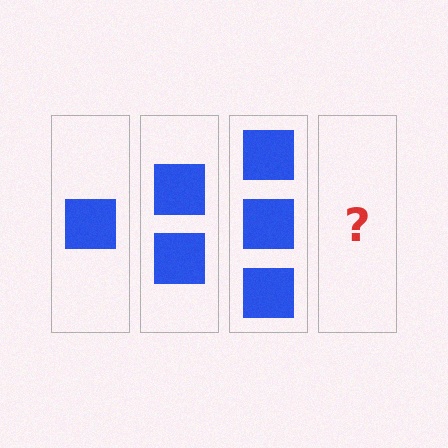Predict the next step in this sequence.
The next step is 4 squares.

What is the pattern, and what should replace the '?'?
The pattern is that each step adds one more square. The '?' should be 4 squares.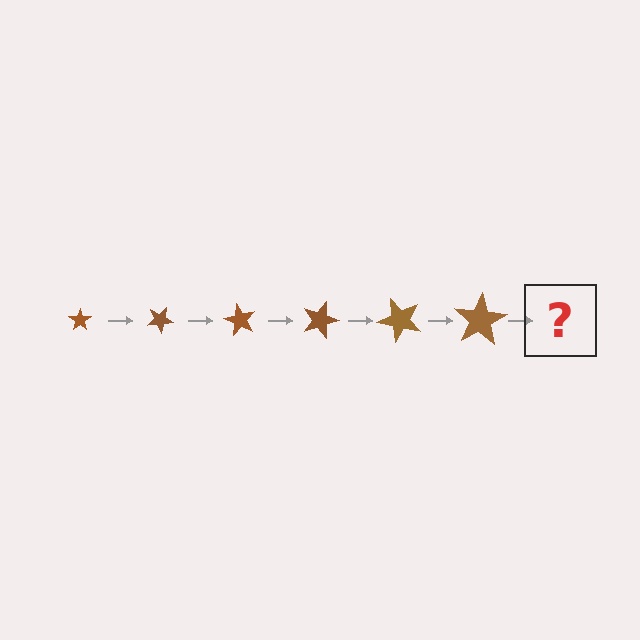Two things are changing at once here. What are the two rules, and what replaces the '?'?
The two rules are that the star grows larger each step and it rotates 30 degrees each step. The '?' should be a star, larger than the previous one and rotated 180 degrees from the start.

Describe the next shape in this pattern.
It should be a star, larger than the previous one and rotated 180 degrees from the start.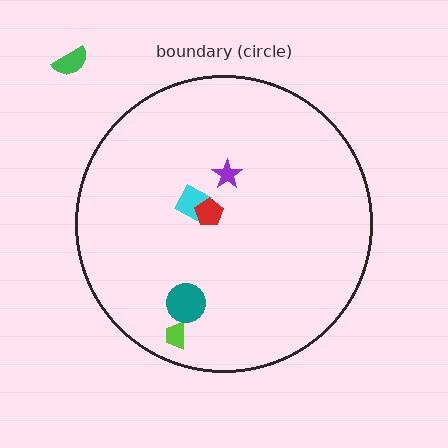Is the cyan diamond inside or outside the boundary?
Inside.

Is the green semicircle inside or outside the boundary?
Outside.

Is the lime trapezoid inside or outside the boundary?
Inside.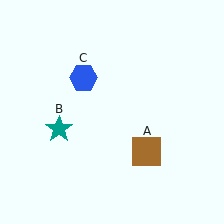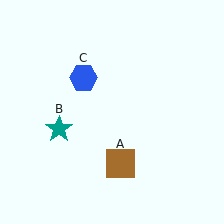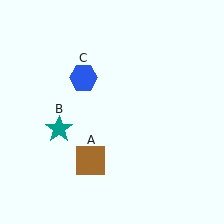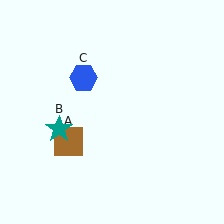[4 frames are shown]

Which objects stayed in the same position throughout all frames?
Teal star (object B) and blue hexagon (object C) remained stationary.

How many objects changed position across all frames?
1 object changed position: brown square (object A).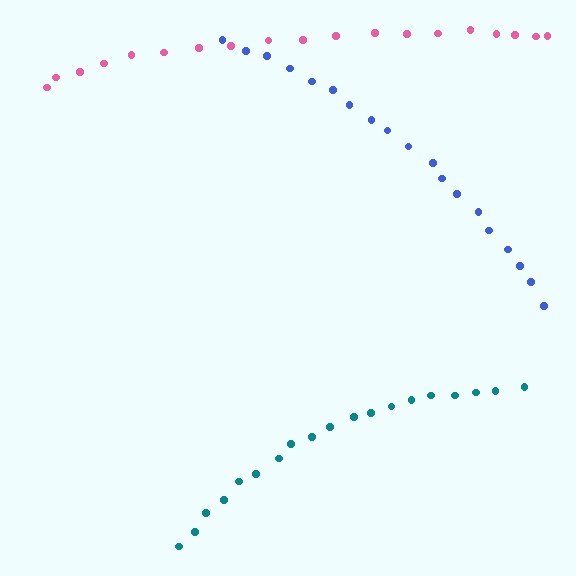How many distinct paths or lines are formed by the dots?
There are 3 distinct paths.